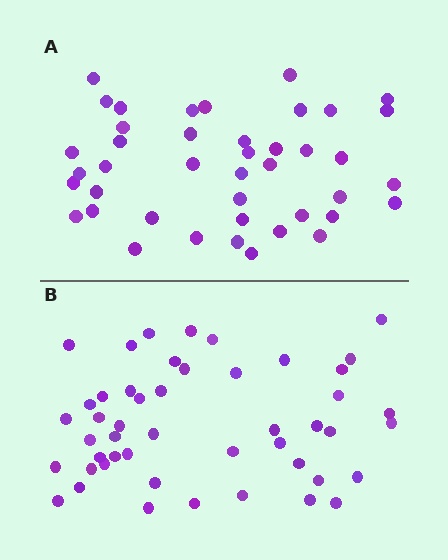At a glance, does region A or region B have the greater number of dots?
Region B (the bottom region) has more dots.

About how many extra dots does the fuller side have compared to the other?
Region B has about 6 more dots than region A.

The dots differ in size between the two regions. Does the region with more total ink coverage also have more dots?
No. Region A has more total ink coverage because its dots are larger, but region B actually contains more individual dots. Total area can be misleading — the number of items is what matters here.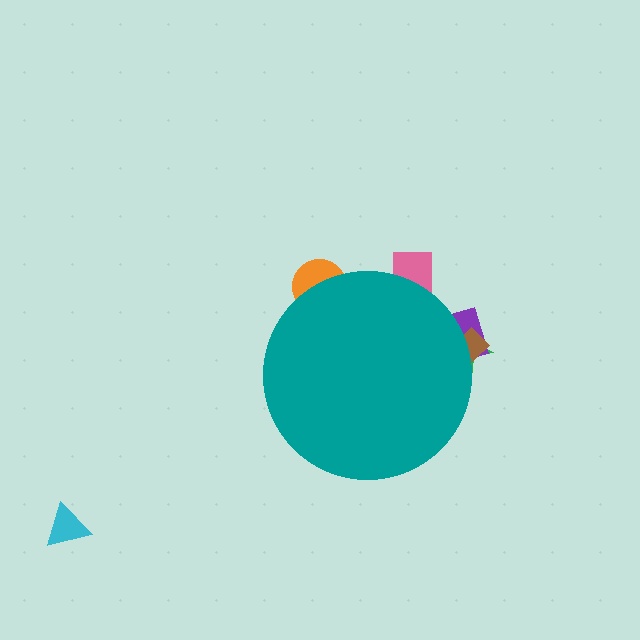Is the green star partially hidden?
Yes, the green star is partially hidden behind the teal circle.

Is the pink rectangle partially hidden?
Yes, the pink rectangle is partially hidden behind the teal circle.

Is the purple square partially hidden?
Yes, the purple square is partially hidden behind the teal circle.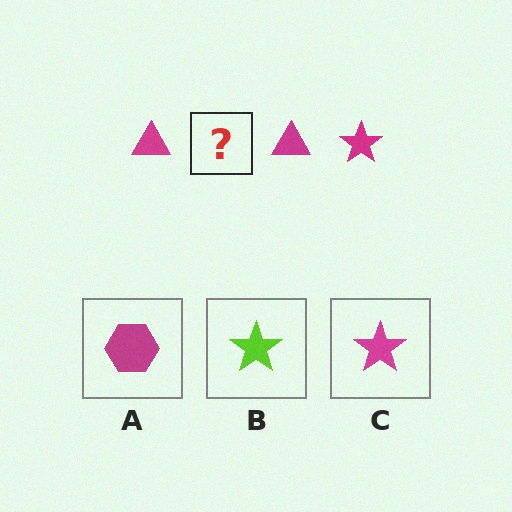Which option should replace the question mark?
Option C.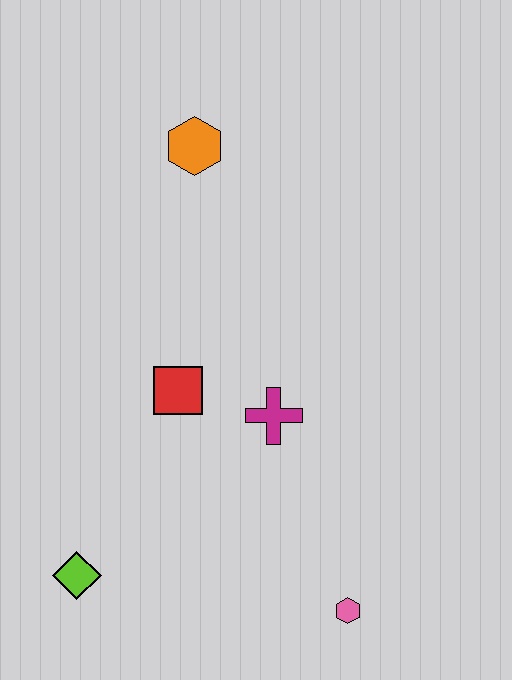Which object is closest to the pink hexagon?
The magenta cross is closest to the pink hexagon.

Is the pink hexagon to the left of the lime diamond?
No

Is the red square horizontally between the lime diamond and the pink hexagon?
Yes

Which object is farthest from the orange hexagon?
The pink hexagon is farthest from the orange hexagon.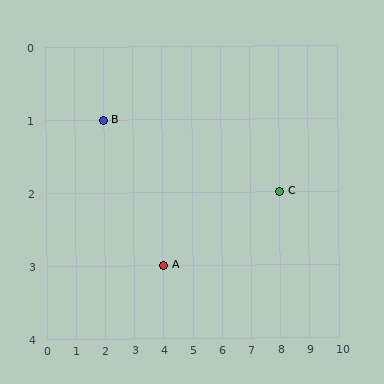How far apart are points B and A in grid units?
Points B and A are 2 columns and 2 rows apart (about 2.8 grid units diagonally).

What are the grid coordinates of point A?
Point A is at grid coordinates (4, 3).